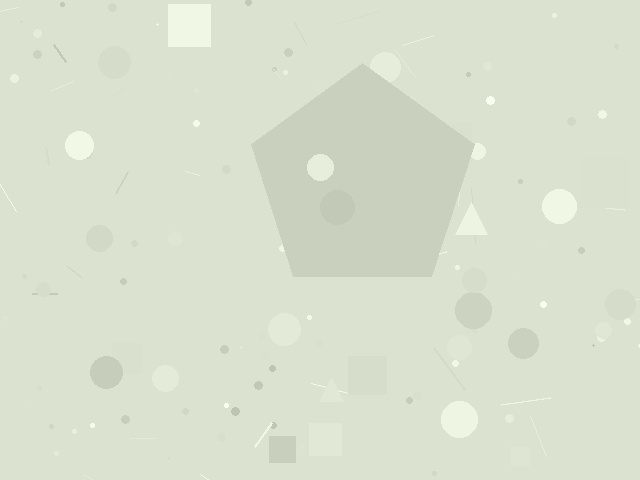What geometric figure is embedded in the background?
A pentagon is embedded in the background.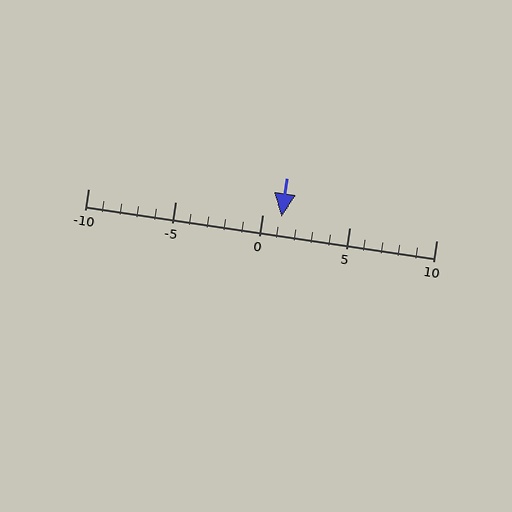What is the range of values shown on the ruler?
The ruler shows values from -10 to 10.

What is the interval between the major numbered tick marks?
The major tick marks are spaced 5 units apart.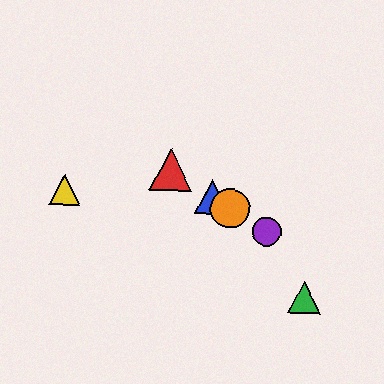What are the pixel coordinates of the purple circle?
The purple circle is at (266, 232).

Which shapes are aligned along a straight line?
The red triangle, the blue triangle, the purple circle, the orange circle are aligned along a straight line.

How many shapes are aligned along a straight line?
4 shapes (the red triangle, the blue triangle, the purple circle, the orange circle) are aligned along a straight line.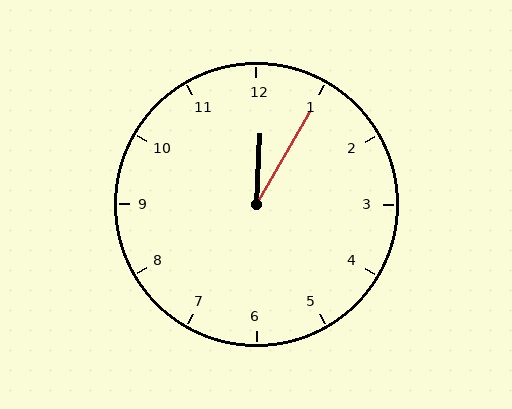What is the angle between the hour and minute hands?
Approximately 28 degrees.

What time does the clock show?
12:05.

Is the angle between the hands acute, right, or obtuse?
It is acute.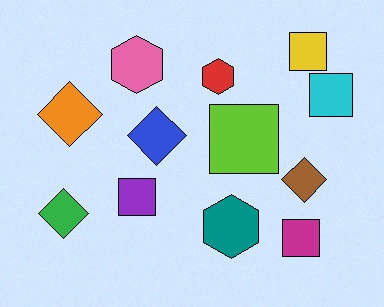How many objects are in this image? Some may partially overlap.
There are 12 objects.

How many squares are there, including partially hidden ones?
There are 5 squares.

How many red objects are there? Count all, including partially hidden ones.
There is 1 red object.